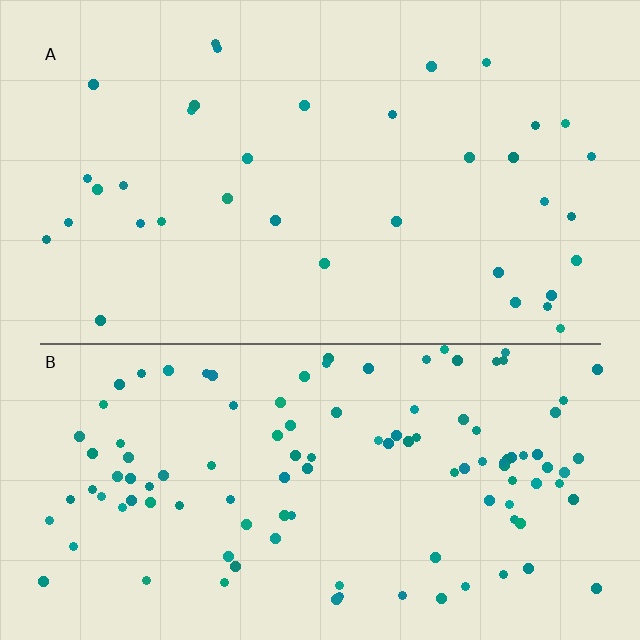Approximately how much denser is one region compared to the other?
Approximately 3.2× — region B over region A.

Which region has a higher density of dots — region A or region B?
B (the bottom).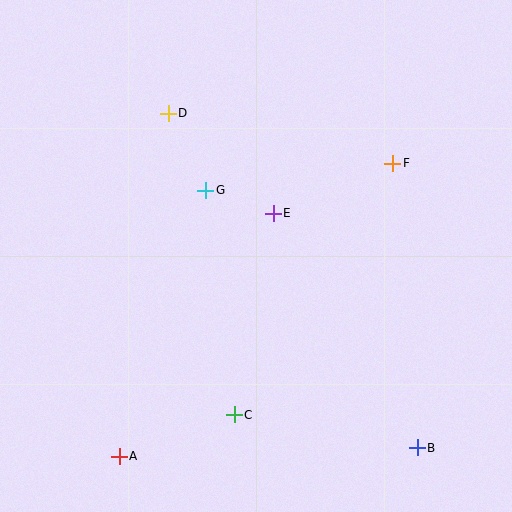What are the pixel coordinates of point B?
Point B is at (417, 448).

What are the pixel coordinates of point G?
Point G is at (206, 190).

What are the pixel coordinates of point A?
Point A is at (119, 456).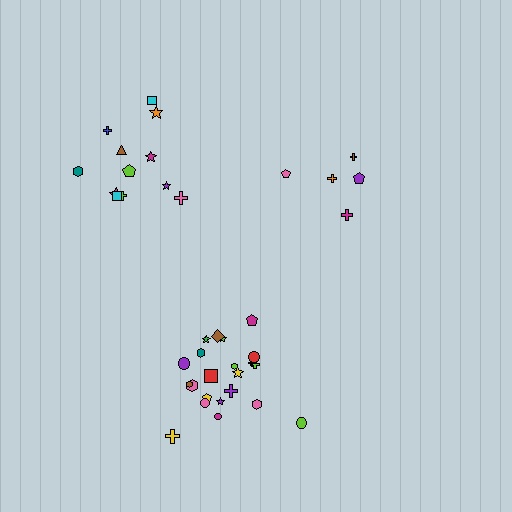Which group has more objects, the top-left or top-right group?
The top-left group.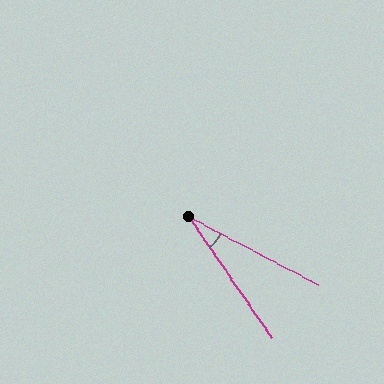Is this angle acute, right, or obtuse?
It is acute.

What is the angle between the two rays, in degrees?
Approximately 28 degrees.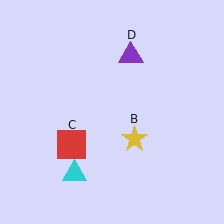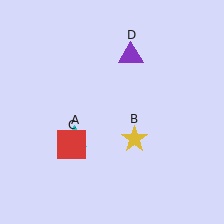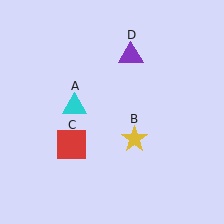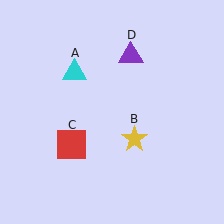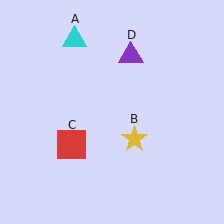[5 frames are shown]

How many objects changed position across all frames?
1 object changed position: cyan triangle (object A).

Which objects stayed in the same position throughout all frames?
Yellow star (object B) and red square (object C) and purple triangle (object D) remained stationary.